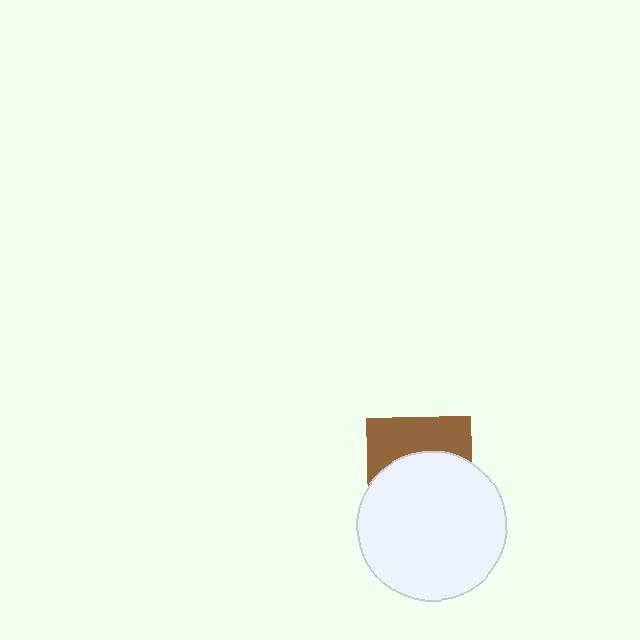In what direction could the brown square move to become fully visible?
The brown square could move up. That would shift it out from behind the white circle entirely.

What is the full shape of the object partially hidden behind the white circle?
The partially hidden object is a brown square.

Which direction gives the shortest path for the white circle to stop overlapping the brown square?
Moving down gives the shortest separation.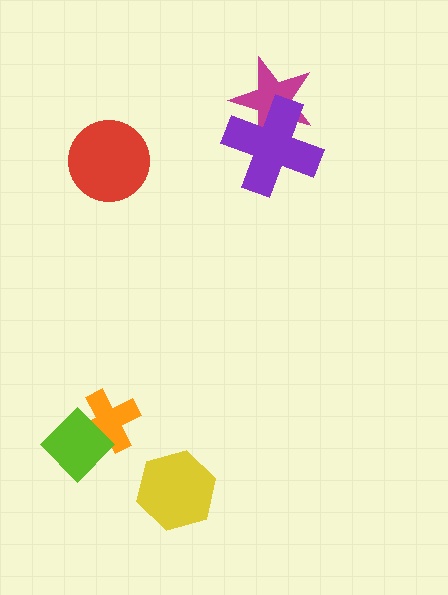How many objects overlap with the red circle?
0 objects overlap with the red circle.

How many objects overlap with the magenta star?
1 object overlaps with the magenta star.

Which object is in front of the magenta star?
The purple cross is in front of the magenta star.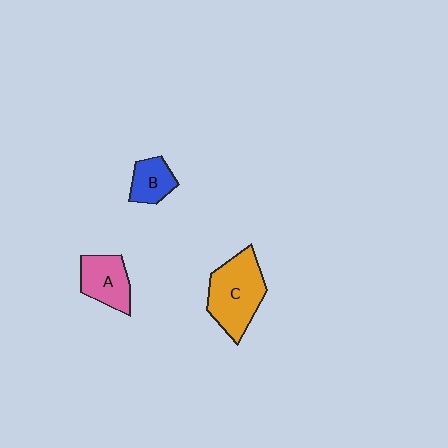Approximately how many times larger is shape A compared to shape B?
Approximately 1.4 times.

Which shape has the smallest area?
Shape B (blue).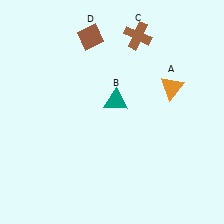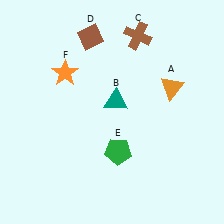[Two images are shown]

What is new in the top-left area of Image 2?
An orange star (F) was added in the top-left area of Image 2.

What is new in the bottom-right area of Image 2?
A green pentagon (E) was added in the bottom-right area of Image 2.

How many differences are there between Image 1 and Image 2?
There are 2 differences between the two images.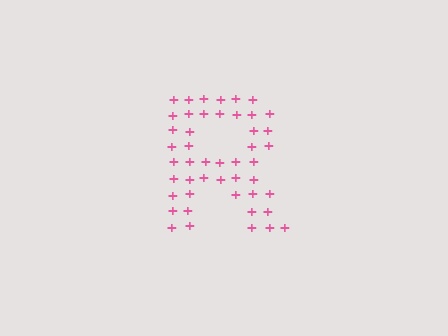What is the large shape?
The large shape is the letter R.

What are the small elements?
The small elements are plus signs.